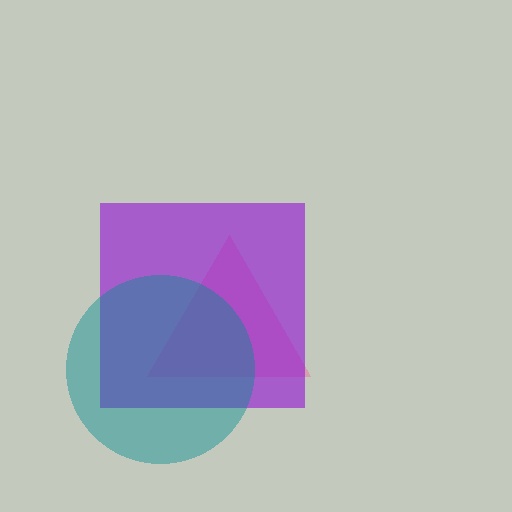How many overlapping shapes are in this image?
There are 3 overlapping shapes in the image.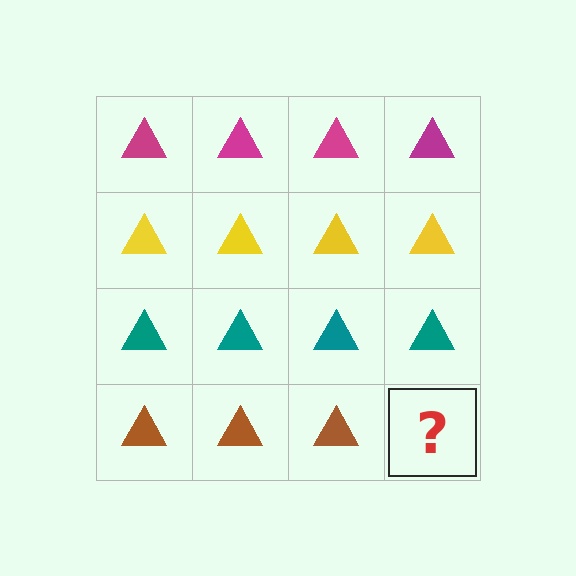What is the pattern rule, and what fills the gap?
The rule is that each row has a consistent color. The gap should be filled with a brown triangle.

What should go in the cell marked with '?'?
The missing cell should contain a brown triangle.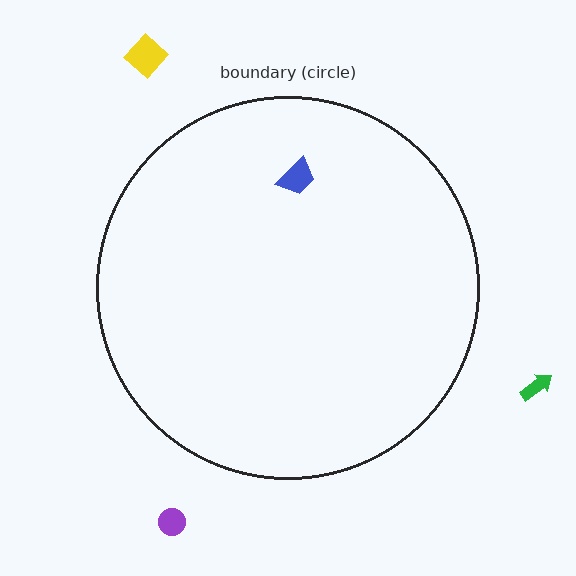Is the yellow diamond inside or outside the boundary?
Outside.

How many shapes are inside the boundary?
1 inside, 3 outside.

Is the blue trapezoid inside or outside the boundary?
Inside.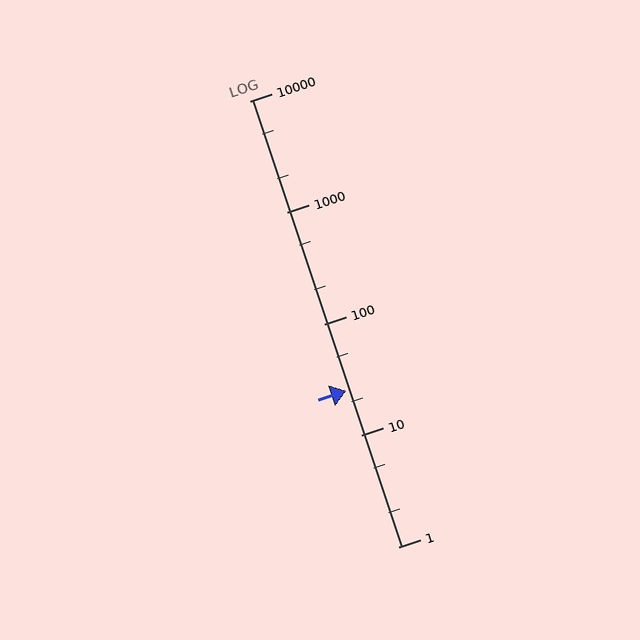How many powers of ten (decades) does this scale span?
The scale spans 4 decades, from 1 to 10000.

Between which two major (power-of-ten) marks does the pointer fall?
The pointer is between 10 and 100.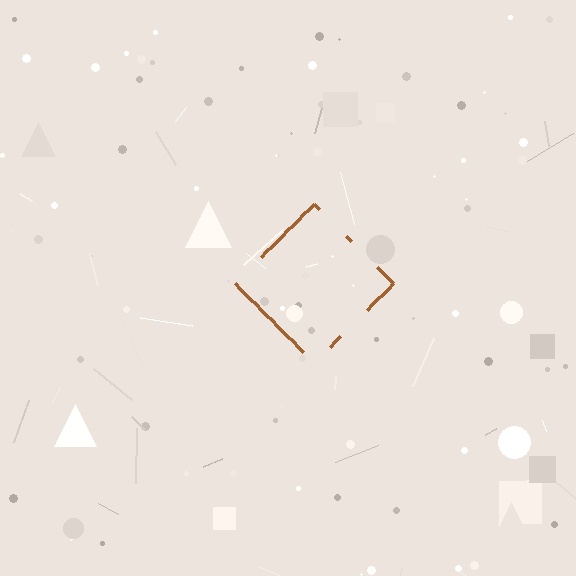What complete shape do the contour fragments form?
The contour fragments form a diamond.